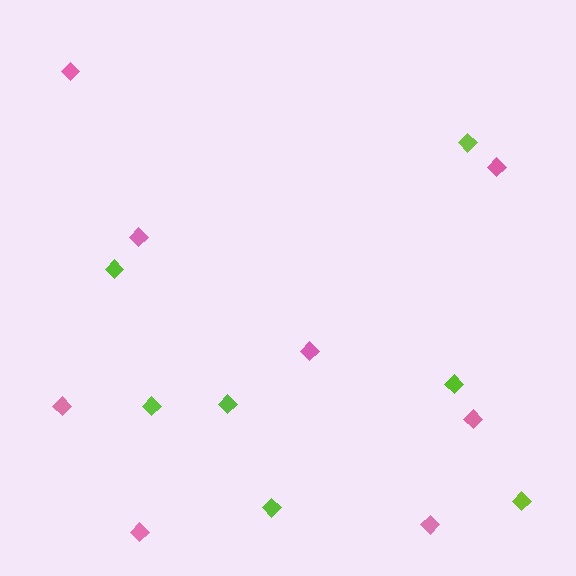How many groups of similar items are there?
There are 2 groups: one group of lime diamonds (7) and one group of pink diamonds (8).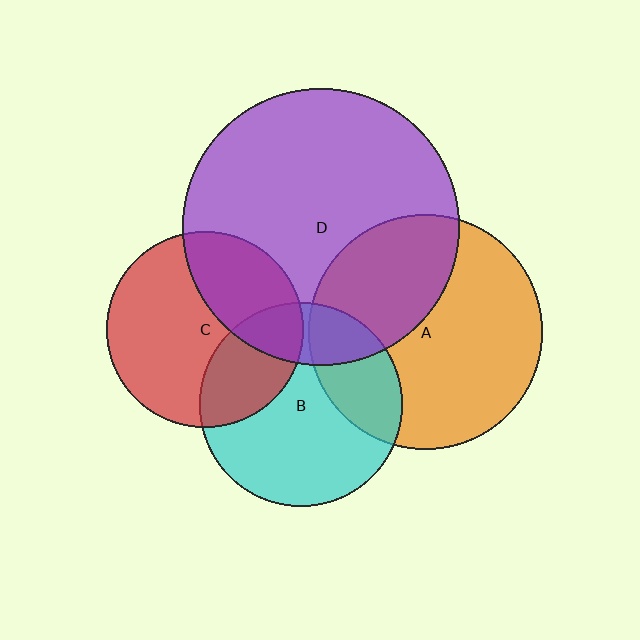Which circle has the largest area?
Circle D (purple).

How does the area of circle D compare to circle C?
Approximately 2.0 times.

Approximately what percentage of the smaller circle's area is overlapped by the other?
Approximately 35%.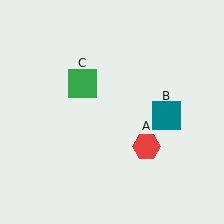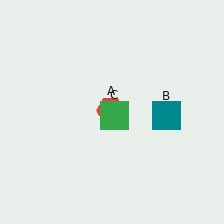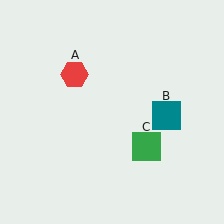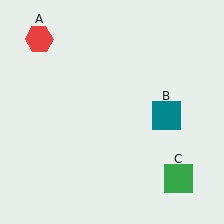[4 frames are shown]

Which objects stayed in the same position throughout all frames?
Teal square (object B) remained stationary.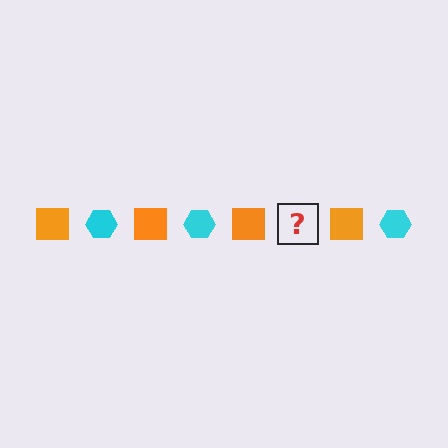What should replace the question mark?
The question mark should be replaced with a cyan hexagon.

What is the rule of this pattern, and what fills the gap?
The rule is that the pattern alternates between orange square and cyan hexagon. The gap should be filled with a cyan hexagon.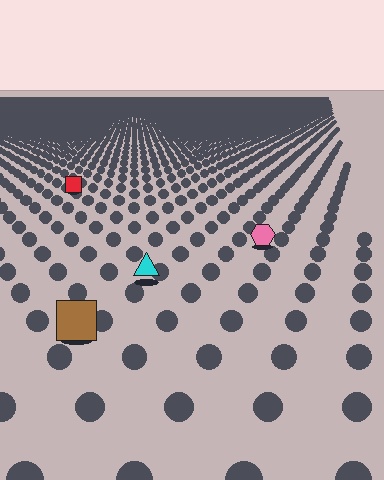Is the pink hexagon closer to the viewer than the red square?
Yes. The pink hexagon is closer — you can tell from the texture gradient: the ground texture is coarser near it.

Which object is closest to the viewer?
The brown square is closest. The texture marks near it are larger and more spread out.